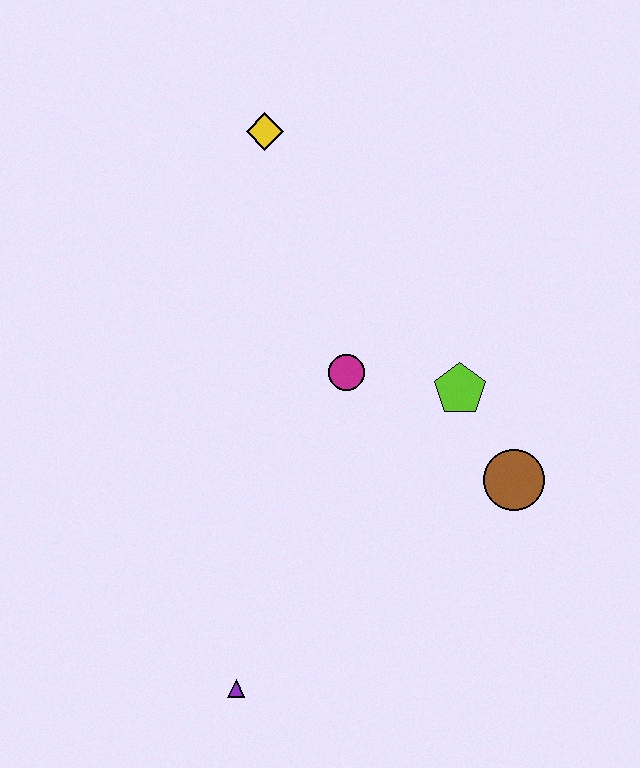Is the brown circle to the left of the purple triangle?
No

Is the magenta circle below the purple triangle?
No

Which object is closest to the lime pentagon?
The brown circle is closest to the lime pentagon.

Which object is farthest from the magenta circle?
The purple triangle is farthest from the magenta circle.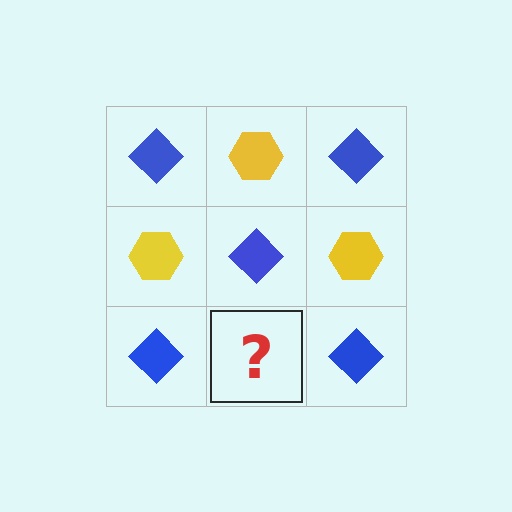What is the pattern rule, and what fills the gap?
The rule is that it alternates blue diamond and yellow hexagon in a checkerboard pattern. The gap should be filled with a yellow hexagon.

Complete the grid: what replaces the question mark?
The question mark should be replaced with a yellow hexagon.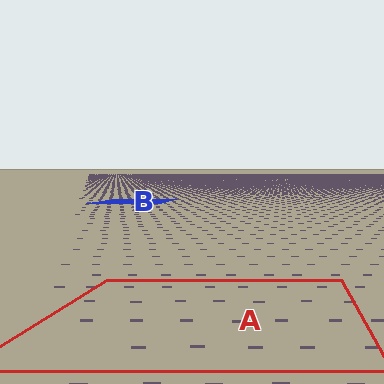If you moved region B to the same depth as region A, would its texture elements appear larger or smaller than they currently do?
They would appear larger. At a closer depth, the same texture elements are projected at a bigger on-screen size.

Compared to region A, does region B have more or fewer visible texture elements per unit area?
Region B has more texture elements per unit area — they are packed more densely because it is farther away.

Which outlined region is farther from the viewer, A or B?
Region B is farther from the viewer — the texture elements inside it appear smaller and more densely packed.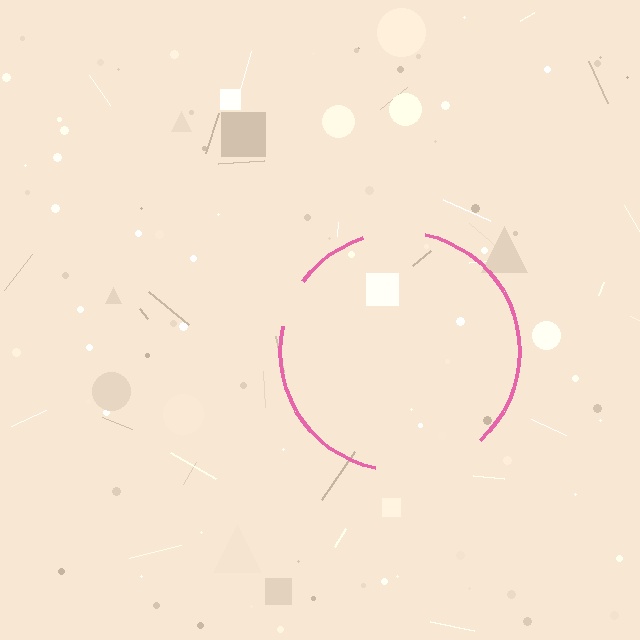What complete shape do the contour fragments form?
The contour fragments form a circle.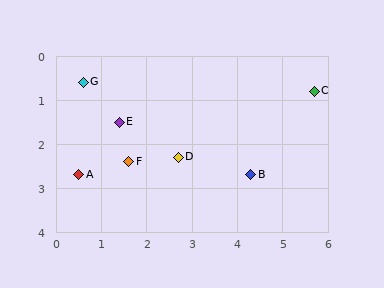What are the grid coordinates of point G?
Point G is at approximately (0.6, 0.6).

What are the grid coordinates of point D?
Point D is at approximately (2.7, 2.3).